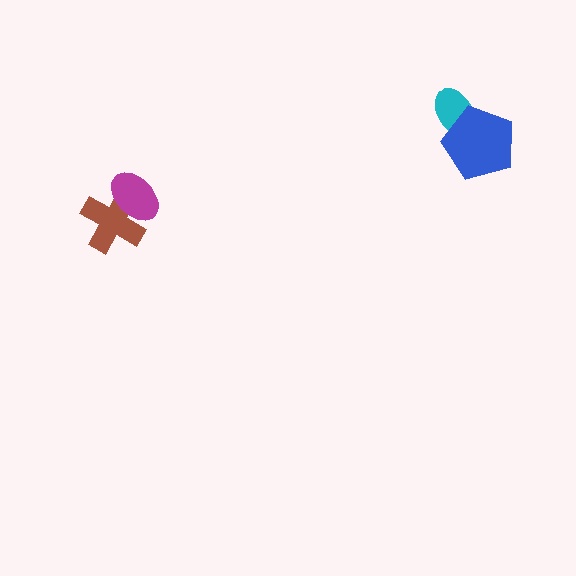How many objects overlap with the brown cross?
1 object overlaps with the brown cross.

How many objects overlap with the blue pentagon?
1 object overlaps with the blue pentagon.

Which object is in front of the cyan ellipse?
The blue pentagon is in front of the cyan ellipse.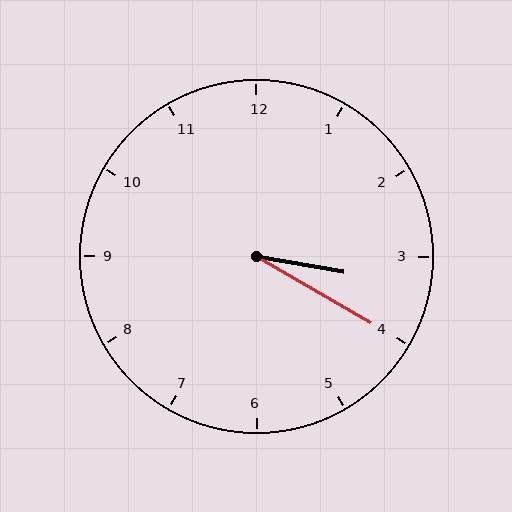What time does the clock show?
3:20.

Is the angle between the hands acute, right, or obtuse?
It is acute.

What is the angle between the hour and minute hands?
Approximately 20 degrees.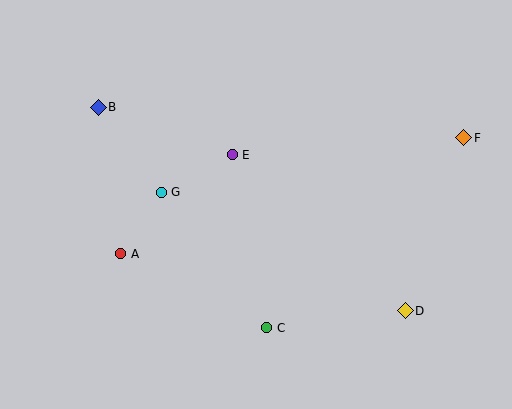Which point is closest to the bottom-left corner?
Point A is closest to the bottom-left corner.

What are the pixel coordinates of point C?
Point C is at (267, 328).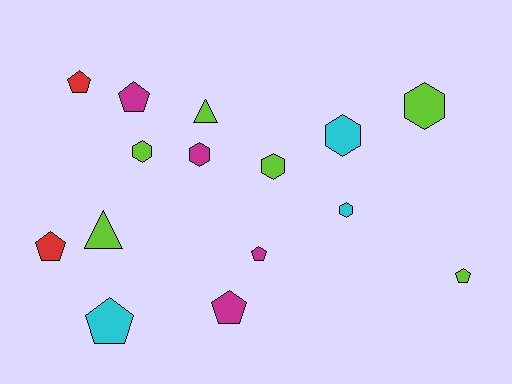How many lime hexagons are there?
There are 3 lime hexagons.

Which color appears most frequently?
Lime, with 6 objects.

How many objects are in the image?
There are 15 objects.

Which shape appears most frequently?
Pentagon, with 7 objects.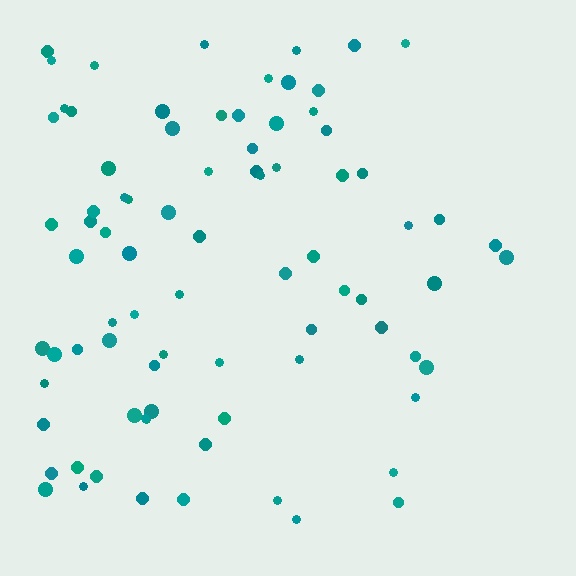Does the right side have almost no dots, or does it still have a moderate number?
Still a moderate number, just noticeably fewer than the left.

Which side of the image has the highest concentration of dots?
The left.